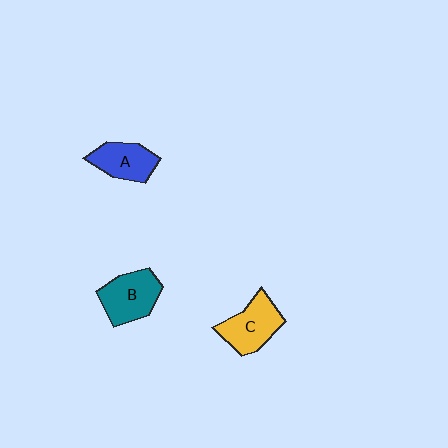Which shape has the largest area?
Shape B (teal).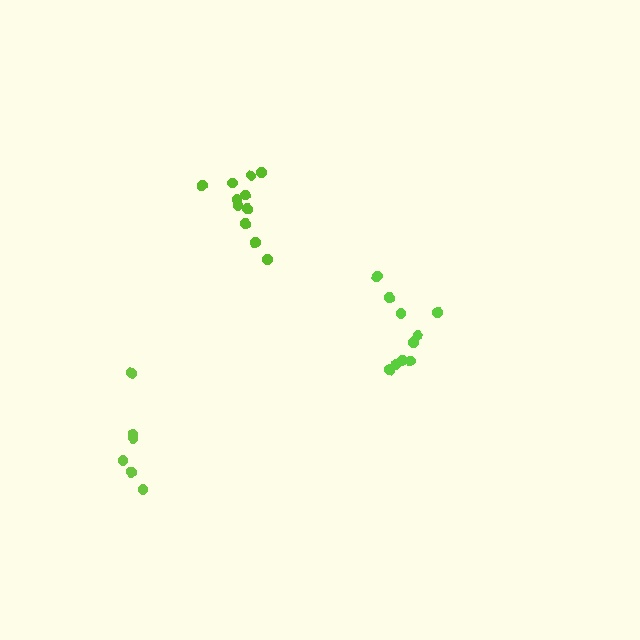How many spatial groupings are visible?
There are 3 spatial groupings.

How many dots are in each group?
Group 1: 10 dots, Group 2: 6 dots, Group 3: 11 dots (27 total).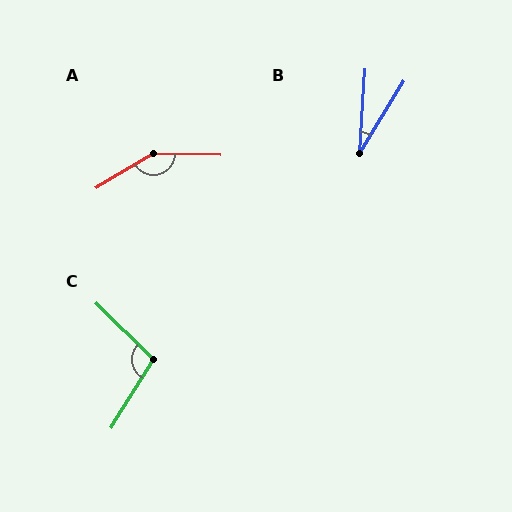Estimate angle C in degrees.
Approximately 102 degrees.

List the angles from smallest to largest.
B (28°), C (102°), A (147°).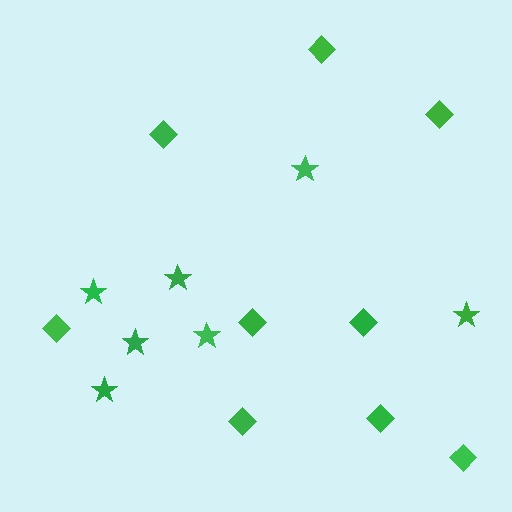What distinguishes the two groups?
There are 2 groups: one group of diamonds (9) and one group of stars (7).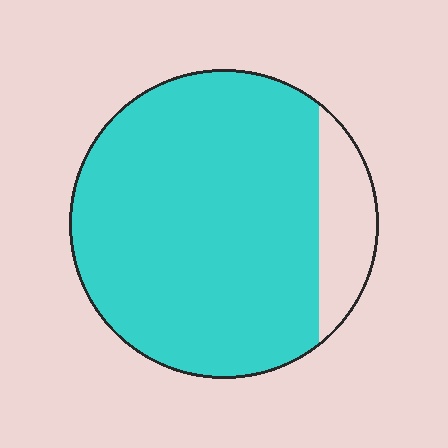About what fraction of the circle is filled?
About seven eighths (7/8).